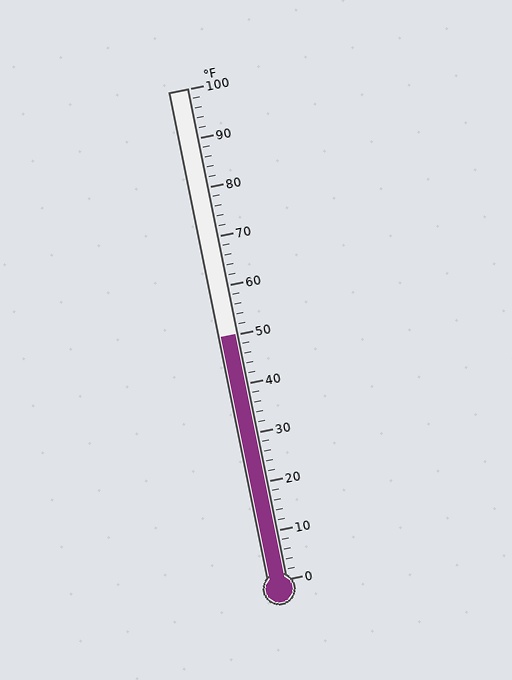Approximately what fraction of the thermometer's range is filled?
The thermometer is filled to approximately 50% of its range.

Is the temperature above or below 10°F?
The temperature is above 10°F.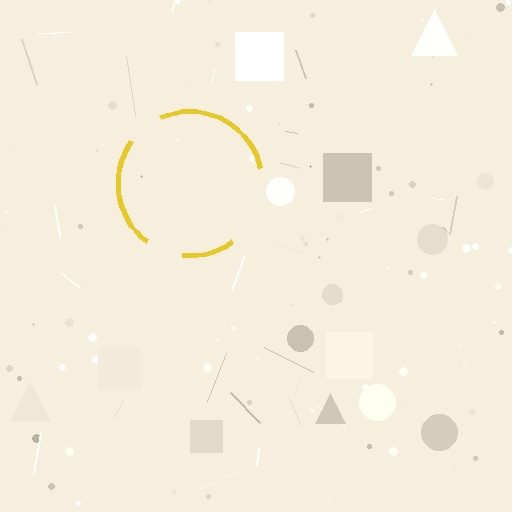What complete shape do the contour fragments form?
The contour fragments form a circle.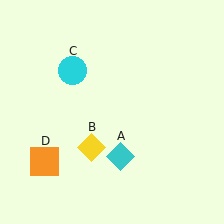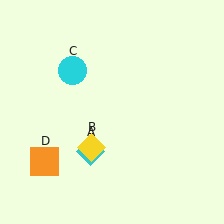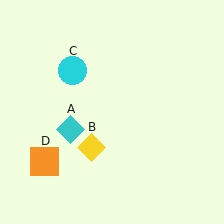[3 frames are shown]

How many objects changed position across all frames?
1 object changed position: cyan diamond (object A).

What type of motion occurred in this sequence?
The cyan diamond (object A) rotated clockwise around the center of the scene.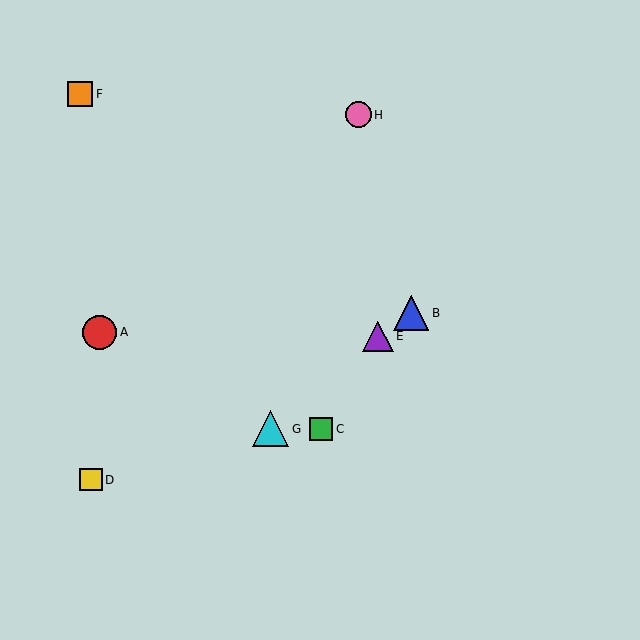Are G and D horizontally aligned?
No, G is at y≈428 and D is at y≈479.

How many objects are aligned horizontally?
2 objects (C, G) are aligned horizontally.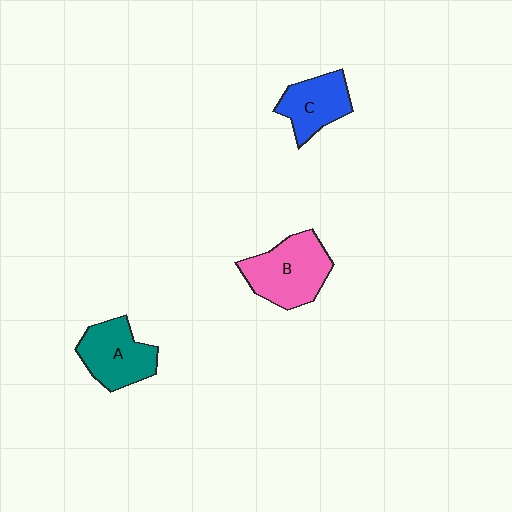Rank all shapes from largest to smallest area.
From largest to smallest: B (pink), A (teal), C (blue).